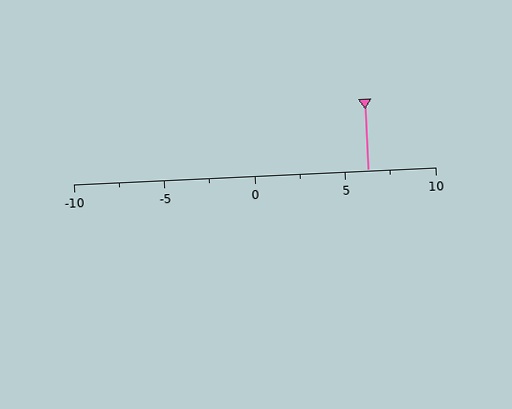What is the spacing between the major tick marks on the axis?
The major ticks are spaced 5 apart.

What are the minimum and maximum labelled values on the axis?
The axis runs from -10 to 10.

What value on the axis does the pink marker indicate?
The marker indicates approximately 6.2.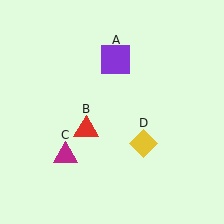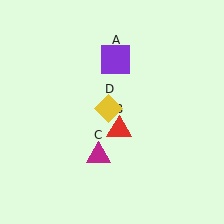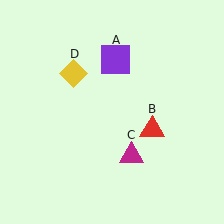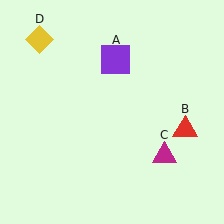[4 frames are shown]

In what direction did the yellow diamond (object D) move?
The yellow diamond (object D) moved up and to the left.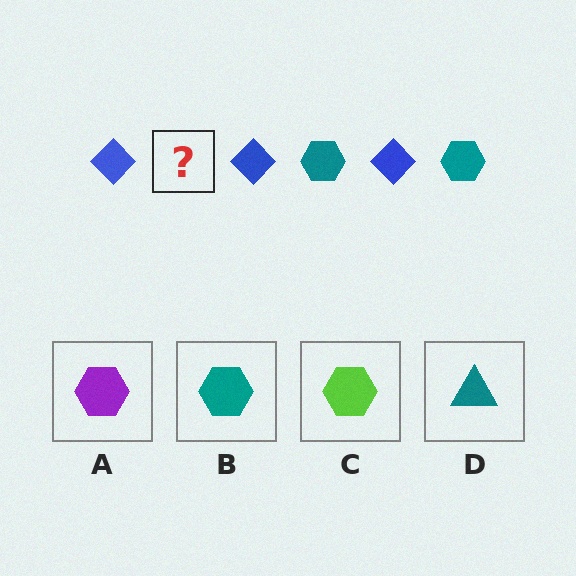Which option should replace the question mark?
Option B.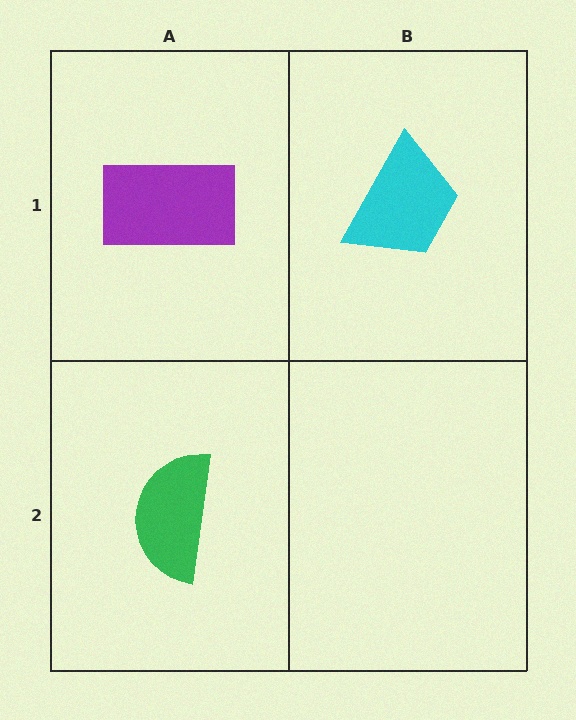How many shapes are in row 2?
1 shape.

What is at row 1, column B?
A cyan trapezoid.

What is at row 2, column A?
A green semicircle.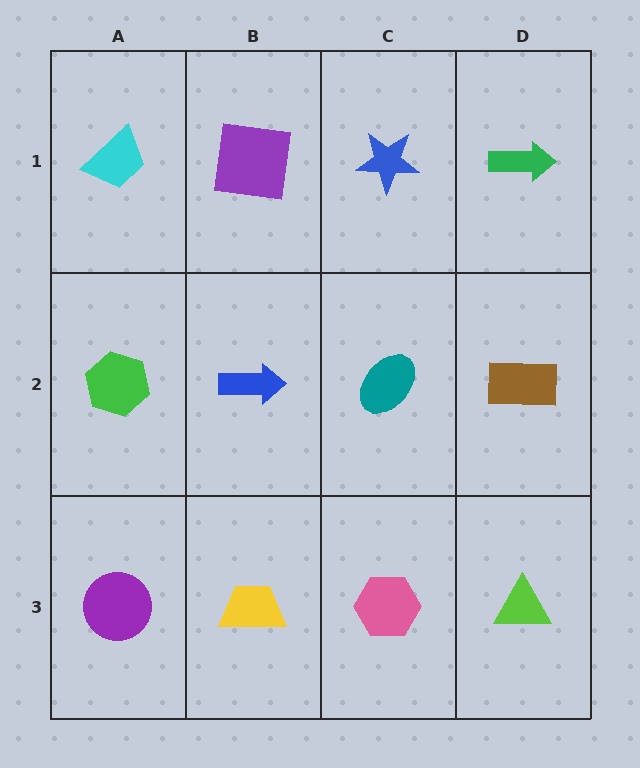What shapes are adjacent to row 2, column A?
A cyan trapezoid (row 1, column A), a purple circle (row 3, column A), a blue arrow (row 2, column B).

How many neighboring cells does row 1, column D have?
2.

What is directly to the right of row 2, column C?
A brown rectangle.